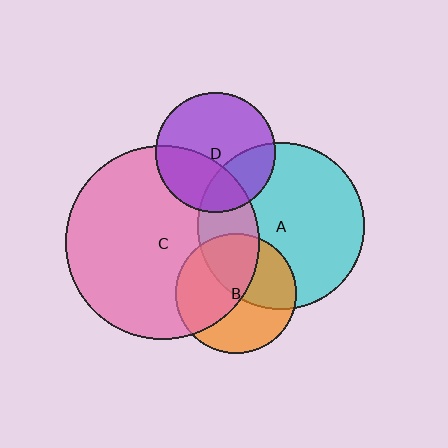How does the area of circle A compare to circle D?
Approximately 1.9 times.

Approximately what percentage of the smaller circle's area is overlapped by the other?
Approximately 35%.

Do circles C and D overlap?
Yes.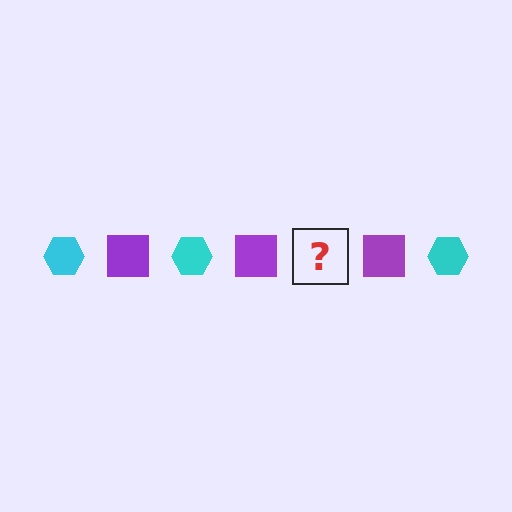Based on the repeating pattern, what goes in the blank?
The blank should be a cyan hexagon.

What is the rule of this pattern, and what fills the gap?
The rule is that the pattern alternates between cyan hexagon and purple square. The gap should be filled with a cyan hexagon.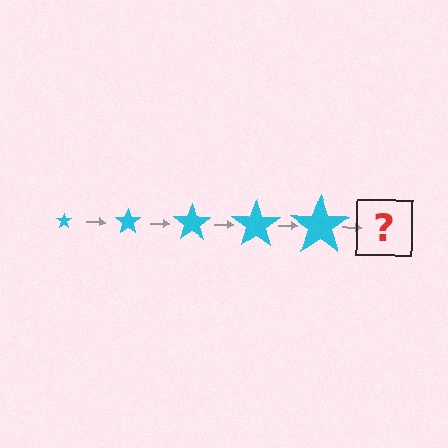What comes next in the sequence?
The next element should be a cyan star, larger than the previous one.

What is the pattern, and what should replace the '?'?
The pattern is that the star gets progressively larger each step. The '?' should be a cyan star, larger than the previous one.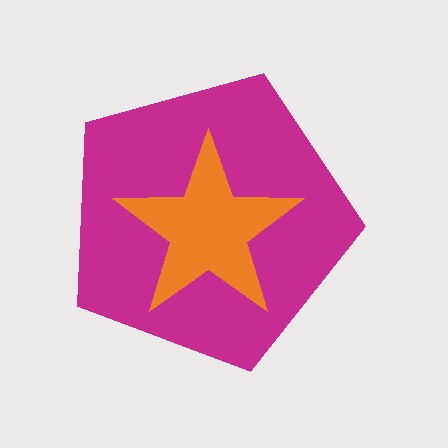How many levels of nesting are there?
2.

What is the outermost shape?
The magenta pentagon.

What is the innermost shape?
The orange star.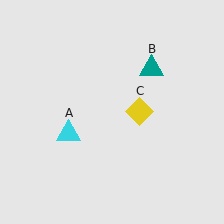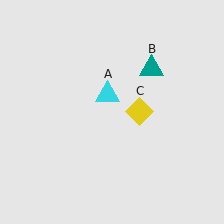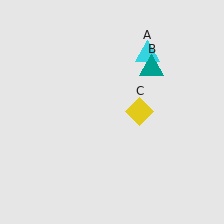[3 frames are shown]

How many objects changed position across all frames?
1 object changed position: cyan triangle (object A).